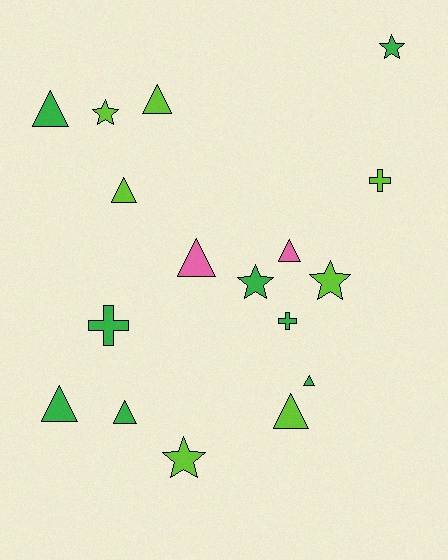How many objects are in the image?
There are 17 objects.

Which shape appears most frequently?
Triangle, with 9 objects.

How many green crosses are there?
There are 2 green crosses.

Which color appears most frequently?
Green, with 8 objects.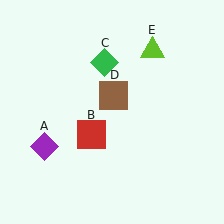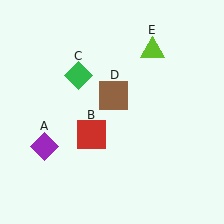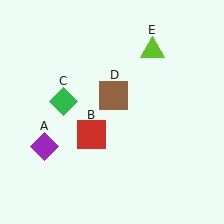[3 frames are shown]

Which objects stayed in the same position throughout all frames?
Purple diamond (object A) and red square (object B) and brown square (object D) and lime triangle (object E) remained stationary.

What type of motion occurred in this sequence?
The green diamond (object C) rotated counterclockwise around the center of the scene.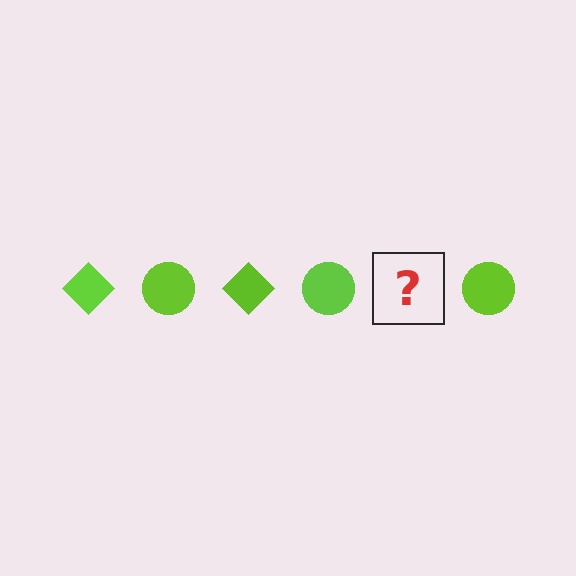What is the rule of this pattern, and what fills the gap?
The rule is that the pattern cycles through diamond, circle shapes in lime. The gap should be filled with a lime diamond.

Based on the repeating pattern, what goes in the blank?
The blank should be a lime diamond.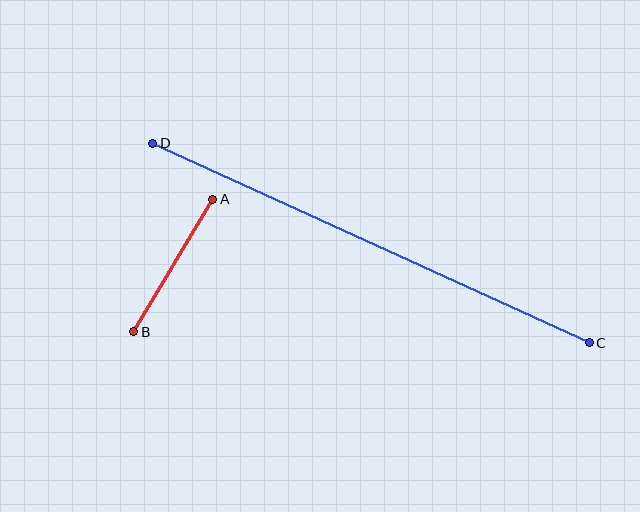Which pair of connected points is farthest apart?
Points C and D are farthest apart.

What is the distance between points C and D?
The distance is approximately 480 pixels.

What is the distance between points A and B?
The distance is approximately 154 pixels.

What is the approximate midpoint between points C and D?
The midpoint is at approximately (371, 243) pixels.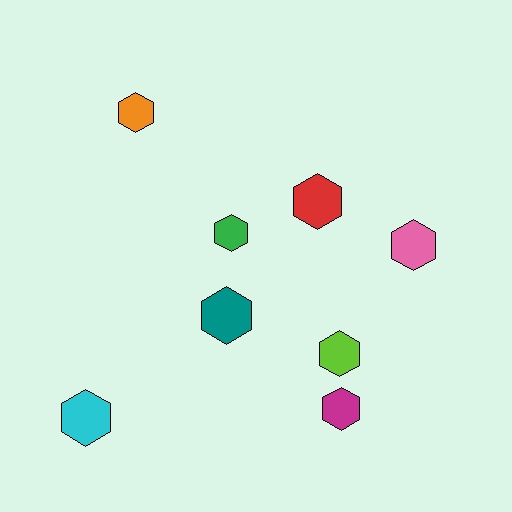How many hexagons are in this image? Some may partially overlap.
There are 8 hexagons.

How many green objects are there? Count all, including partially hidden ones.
There is 1 green object.